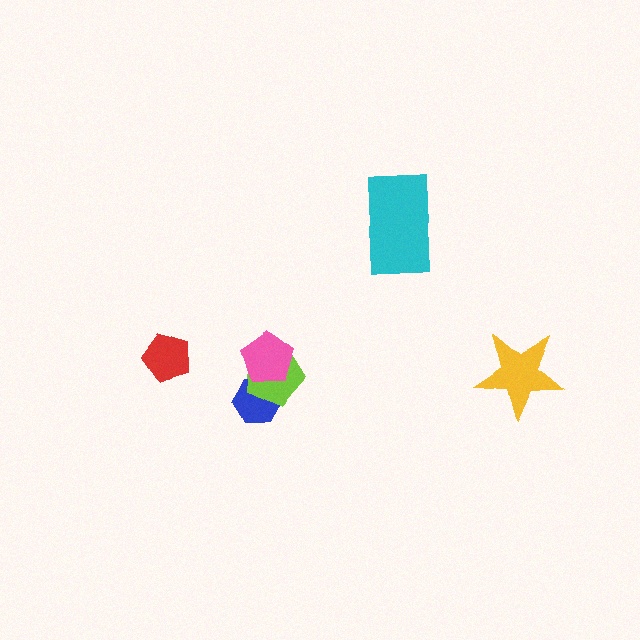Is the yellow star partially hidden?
No, no other shape covers it.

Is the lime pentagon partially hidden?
Yes, it is partially covered by another shape.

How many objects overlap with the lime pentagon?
2 objects overlap with the lime pentagon.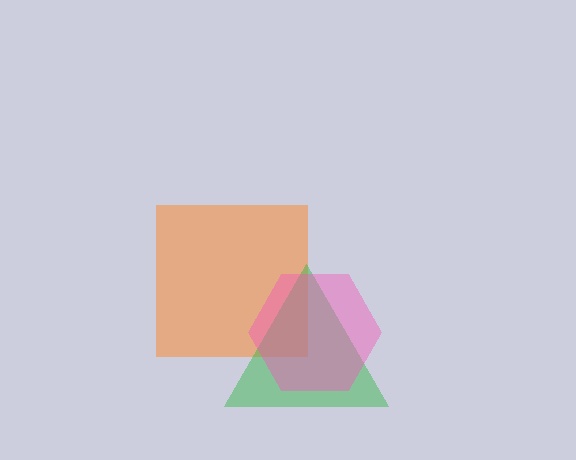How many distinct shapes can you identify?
There are 3 distinct shapes: an orange square, a green triangle, a pink hexagon.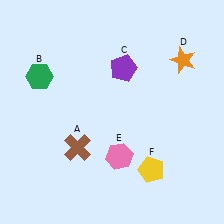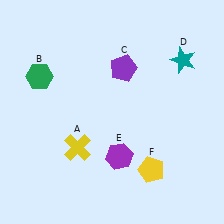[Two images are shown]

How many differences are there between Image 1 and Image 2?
There are 3 differences between the two images.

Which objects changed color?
A changed from brown to yellow. D changed from orange to teal. E changed from pink to purple.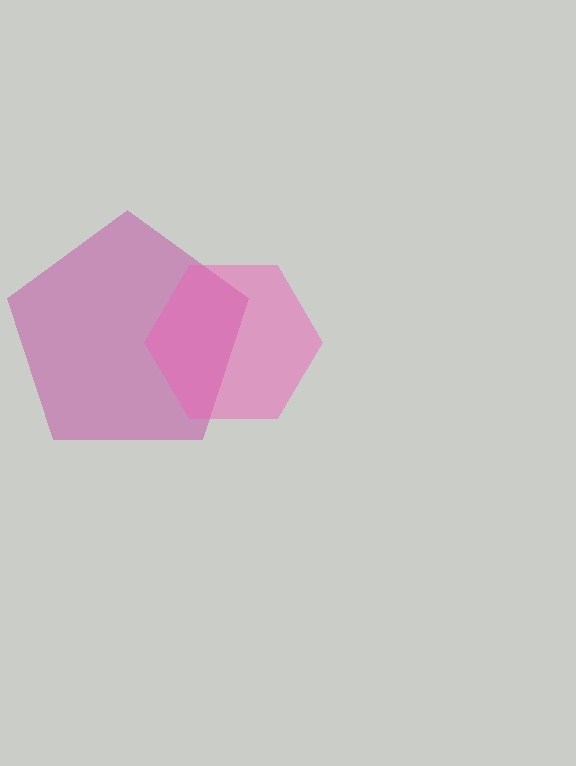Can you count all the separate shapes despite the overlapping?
Yes, there are 2 separate shapes.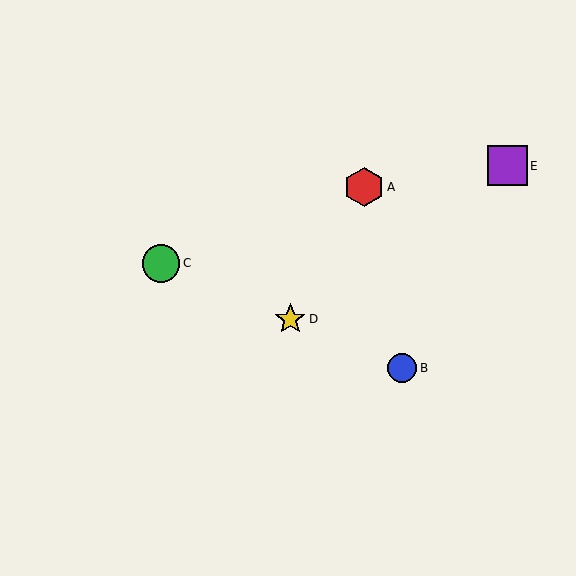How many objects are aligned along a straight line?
3 objects (B, C, D) are aligned along a straight line.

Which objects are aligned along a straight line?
Objects B, C, D are aligned along a straight line.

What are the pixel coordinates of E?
Object E is at (507, 166).